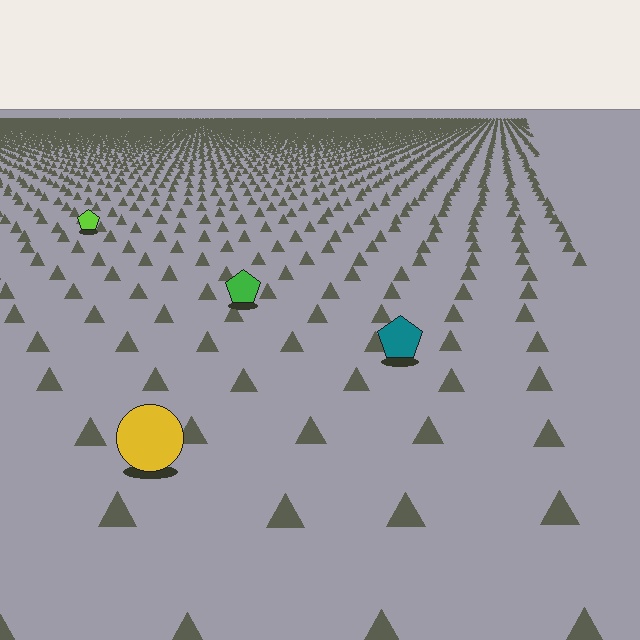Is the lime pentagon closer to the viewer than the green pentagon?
No. The green pentagon is closer — you can tell from the texture gradient: the ground texture is coarser near it.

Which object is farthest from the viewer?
The lime pentagon is farthest from the viewer. It appears smaller and the ground texture around it is denser.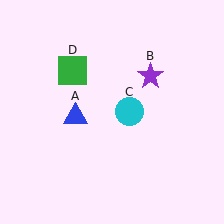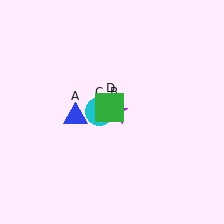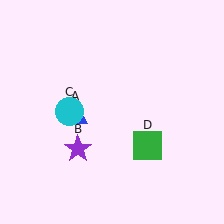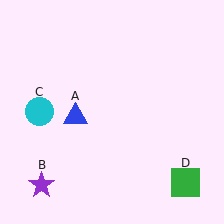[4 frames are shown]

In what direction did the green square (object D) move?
The green square (object D) moved down and to the right.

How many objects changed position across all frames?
3 objects changed position: purple star (object B), cyan circle (object C), green square (object D).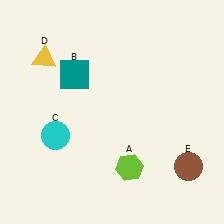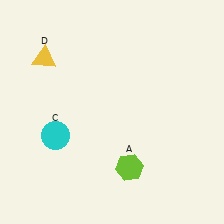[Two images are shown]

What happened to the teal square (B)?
The teal square (B) was removed in Image 2. It was in the top-left area of Image 1.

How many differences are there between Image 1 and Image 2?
There are 2 differences between the two images.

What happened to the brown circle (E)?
The brown circle (E) was removed in Image 2. It was in the bottom-right area of Image 1.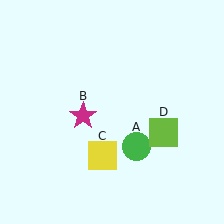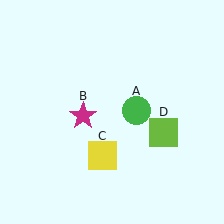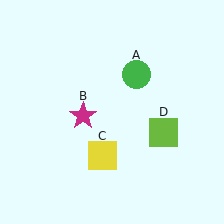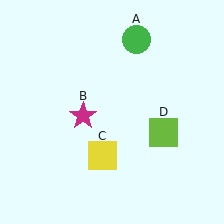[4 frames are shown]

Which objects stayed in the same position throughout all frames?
Magenta star (object B) and yellow square (object C) and lime square (object D) remained stationary.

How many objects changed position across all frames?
1 object changed position: green circle (object A).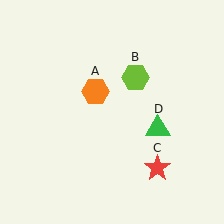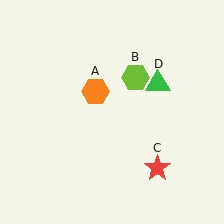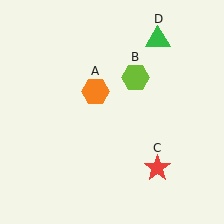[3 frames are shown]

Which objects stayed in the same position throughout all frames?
Orange hexagon (object A) and lime hexagon (object B) and red star (object C) remained stationary.